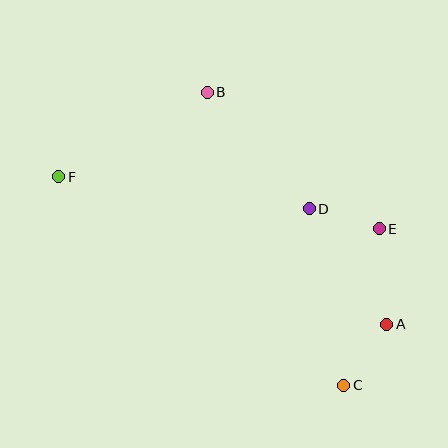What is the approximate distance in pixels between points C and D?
The distance between C and D is approximately 180 pixels.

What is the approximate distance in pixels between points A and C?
The distance between A and C is approximately 75 pixels.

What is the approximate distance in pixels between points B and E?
The distance between B and E is approximately 220 pixels.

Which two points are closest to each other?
Points D and E are closest to each other.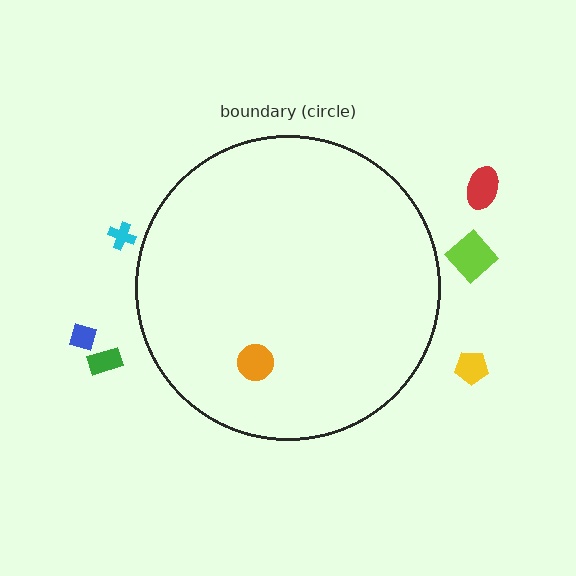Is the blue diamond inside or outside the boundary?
Outside.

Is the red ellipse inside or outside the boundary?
Outside.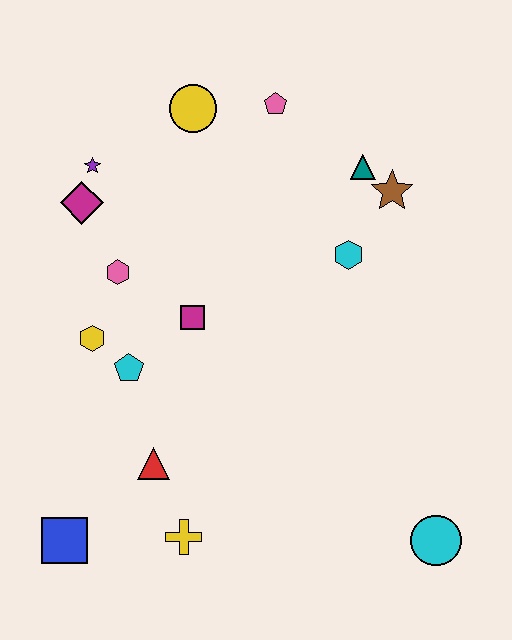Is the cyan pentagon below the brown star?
Yes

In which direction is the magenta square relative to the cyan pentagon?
The magenta square is to the right of the cyan pentagon.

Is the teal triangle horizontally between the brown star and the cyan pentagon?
Yes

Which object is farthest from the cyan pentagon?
The cyan circle is farthest from the cyan pentagon.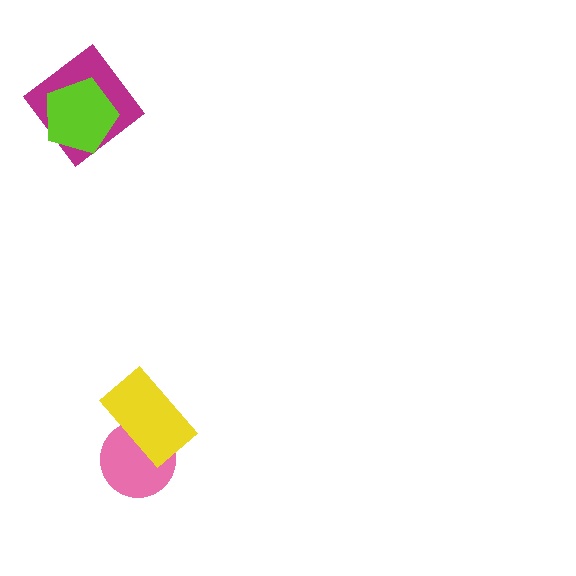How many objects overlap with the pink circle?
1 object overlaps with the pink circle.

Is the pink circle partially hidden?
Yes, it is partially covered by another shape.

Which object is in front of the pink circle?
The yellow rectangle is in front of the pink circle.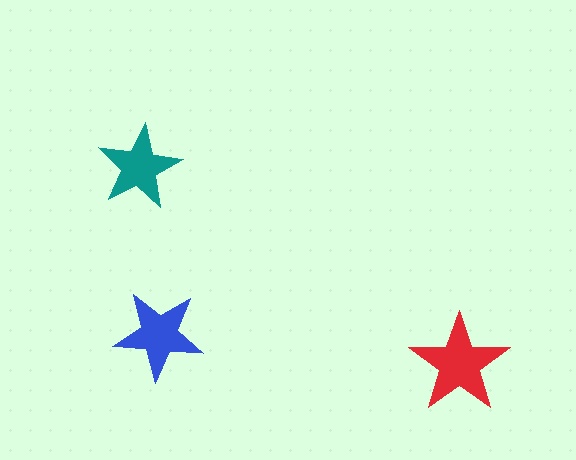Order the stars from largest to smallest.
the red one, the blue one, the teal one.